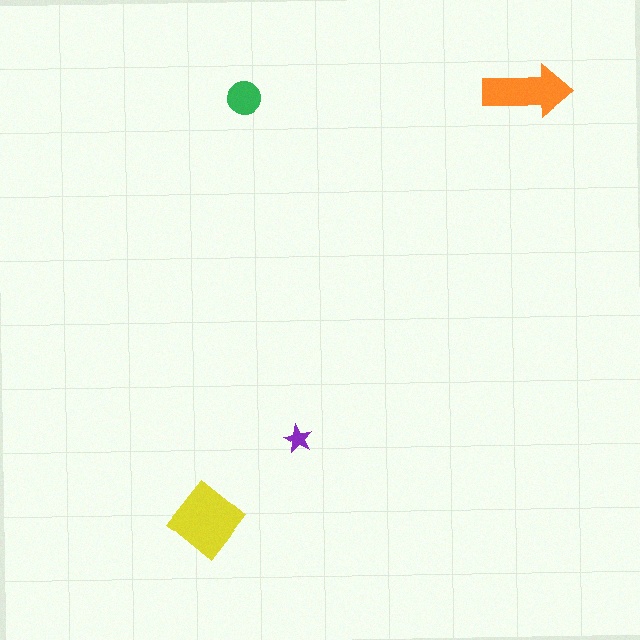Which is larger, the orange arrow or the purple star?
The orange arrow.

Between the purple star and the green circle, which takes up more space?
The green circle.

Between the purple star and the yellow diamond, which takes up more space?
The yellow diamond.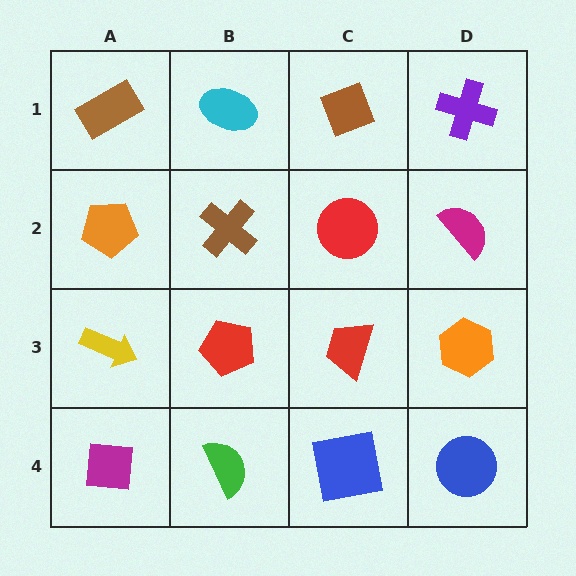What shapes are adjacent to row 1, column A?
An orange pentagon (row 2, column A), a cyan ellipse (row 1, column B).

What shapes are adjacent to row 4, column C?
A red trapezoid (row 3, column C), a green semicircle (row 4, column B), a blue circle (row 4, column D).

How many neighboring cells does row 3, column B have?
4.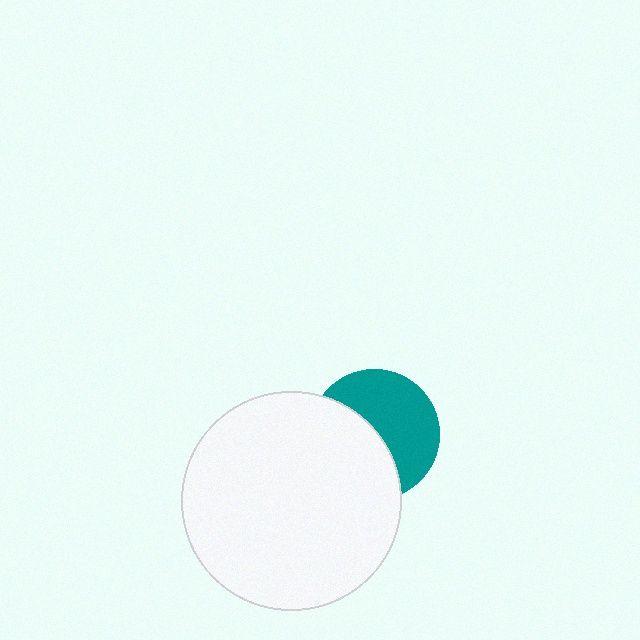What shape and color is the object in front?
The object in front is a white circle.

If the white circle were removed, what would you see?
You would see the complete teal circle.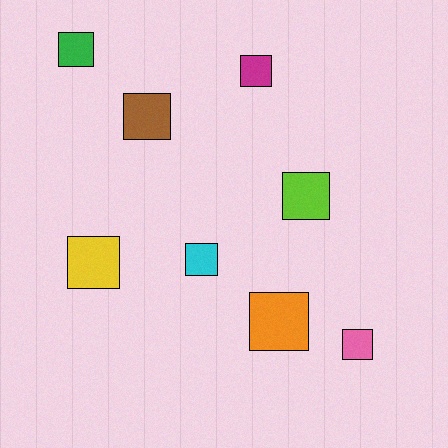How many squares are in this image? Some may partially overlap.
There are 8 squares.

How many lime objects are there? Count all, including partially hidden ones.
There is 1 lime object.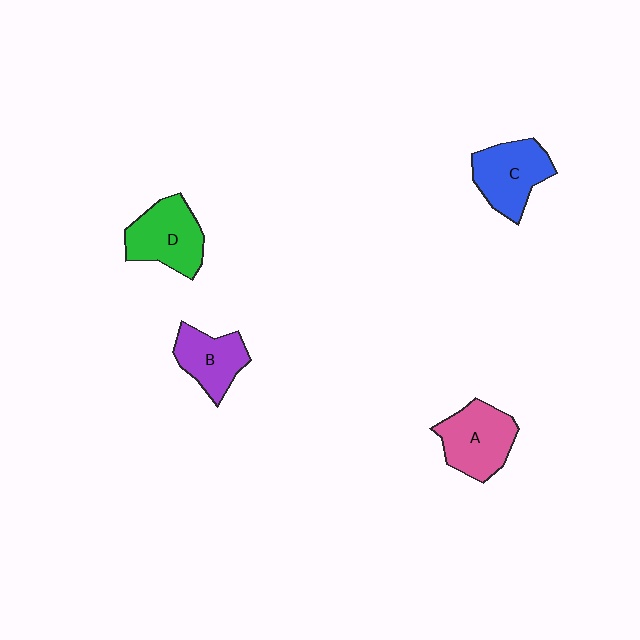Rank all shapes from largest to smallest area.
From largest to smallest: D (green), A (pink), C (blue), B (purple).